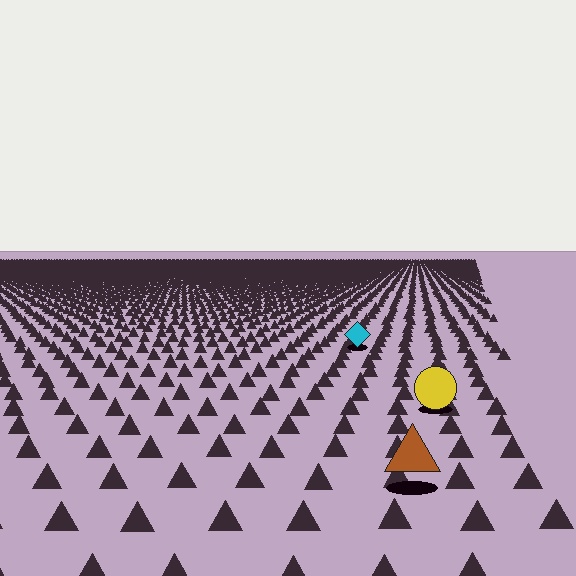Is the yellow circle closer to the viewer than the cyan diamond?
Yes. The yellow circle is closer — you can tell from the texture gradient: the ground texture is coarser near it.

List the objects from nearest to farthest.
From nearest to farthest: the brown triangle, the yellow circle, the cyan diamond.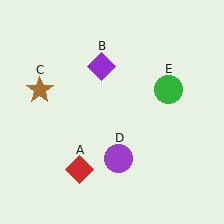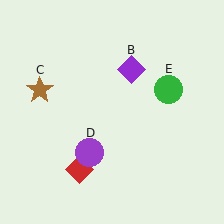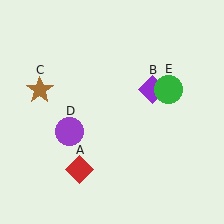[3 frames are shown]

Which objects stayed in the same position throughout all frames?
Red diamond (object A) and brown star (object C) and green circle (object E) remained stationary.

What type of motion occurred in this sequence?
The purple diamond (object B), purple circle (object D) rotated clockwise around the center of the scene.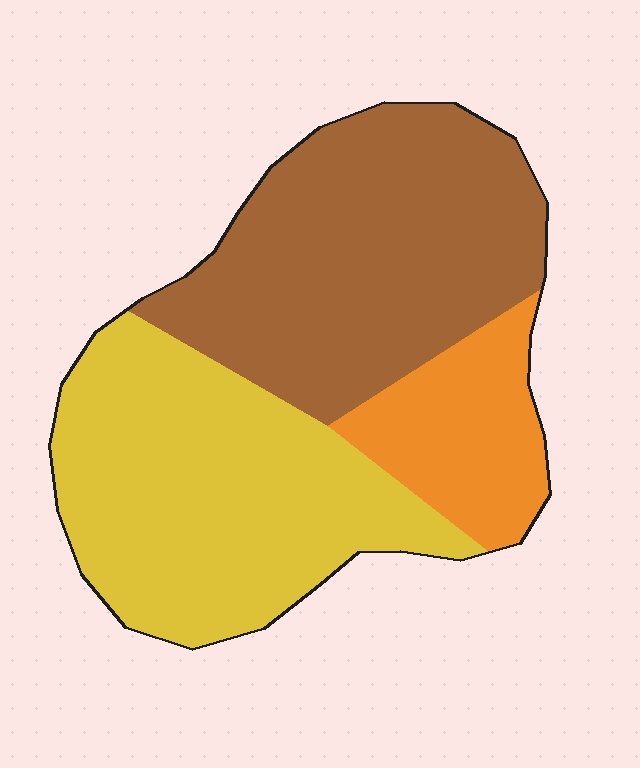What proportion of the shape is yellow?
Yellow covers 42% of the shape.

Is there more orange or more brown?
Brown.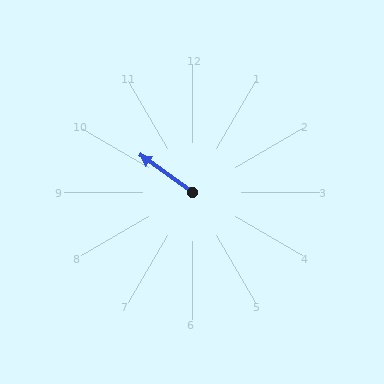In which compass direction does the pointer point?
Northwest.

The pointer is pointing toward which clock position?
Roughly 10 o'clock.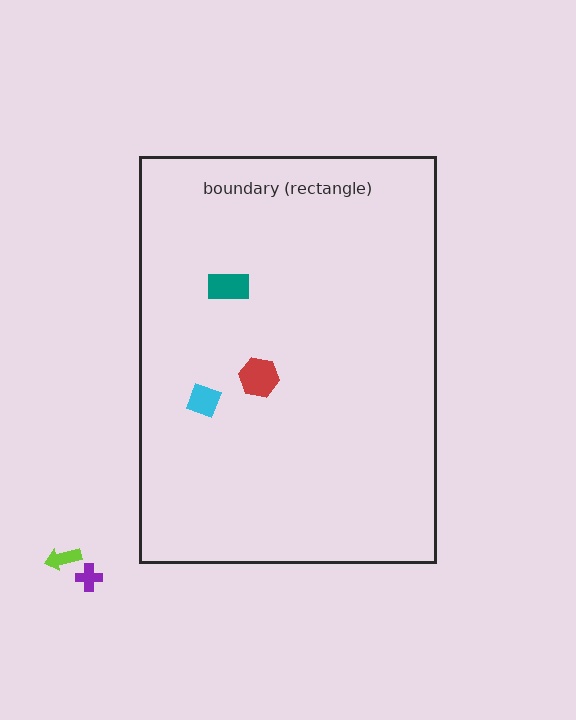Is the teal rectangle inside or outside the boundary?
Inside.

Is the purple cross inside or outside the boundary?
Outside.